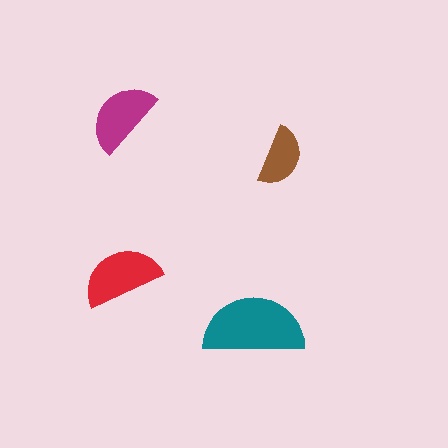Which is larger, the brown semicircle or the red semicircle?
The red one.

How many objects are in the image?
There are 4 objects in the image.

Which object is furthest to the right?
The brown semicircle is rightmost.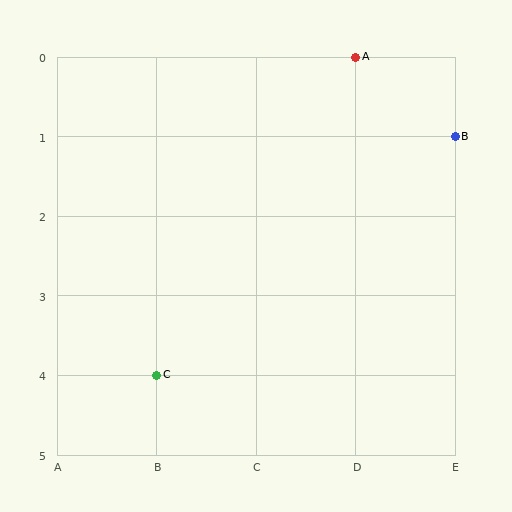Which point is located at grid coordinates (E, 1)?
Point B is at (E, 1).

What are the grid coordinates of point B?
Point B is at grid coordinates (E, 1).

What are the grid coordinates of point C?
Point C is at grid coordinates (B, 4).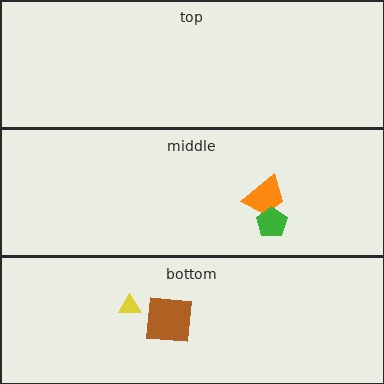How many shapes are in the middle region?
2.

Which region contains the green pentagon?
The middle region.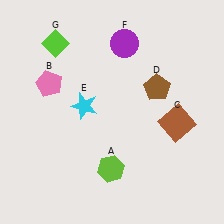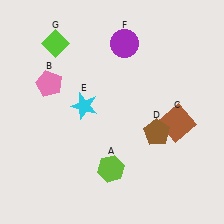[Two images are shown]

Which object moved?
The brown pentagon (D) moved down.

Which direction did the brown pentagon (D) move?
The brown pentagon (D) moved down.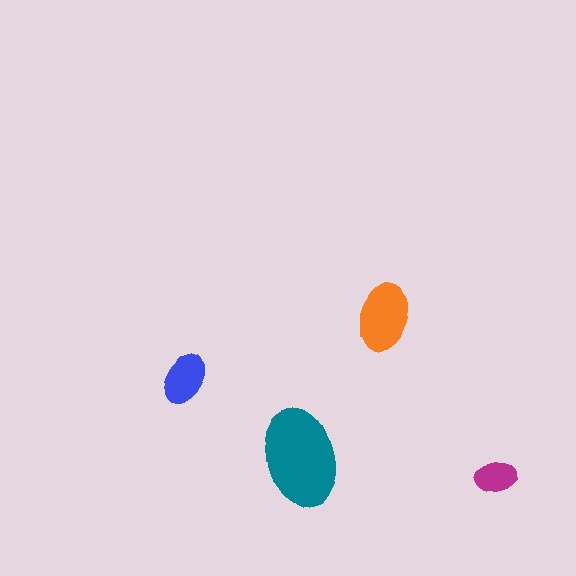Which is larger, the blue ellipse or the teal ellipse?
The teal one.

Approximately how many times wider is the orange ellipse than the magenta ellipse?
About 1.5 times wider.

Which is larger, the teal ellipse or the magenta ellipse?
The teal one.